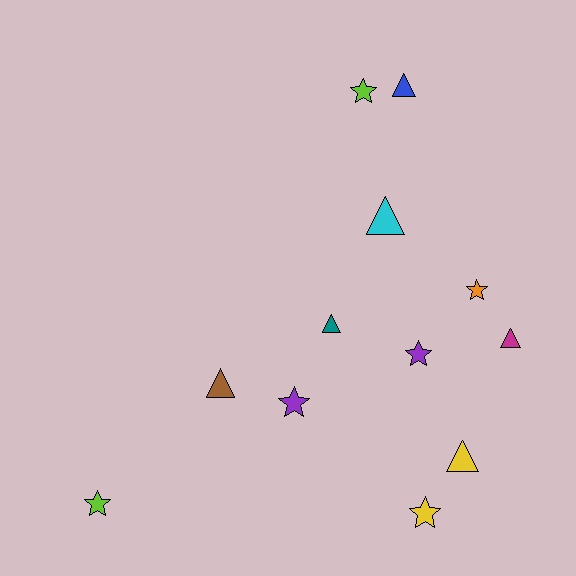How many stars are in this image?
There are 6 stars.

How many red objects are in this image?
There are no red objects.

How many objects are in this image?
There are 12 objects.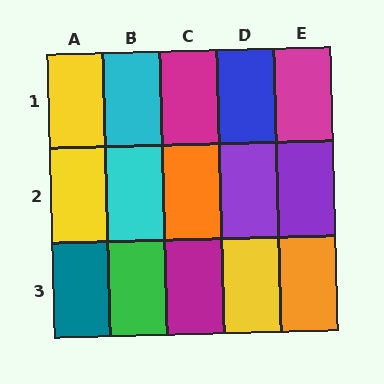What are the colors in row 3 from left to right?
Teal, green, magenta, yellow, orange.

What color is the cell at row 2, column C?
Orange.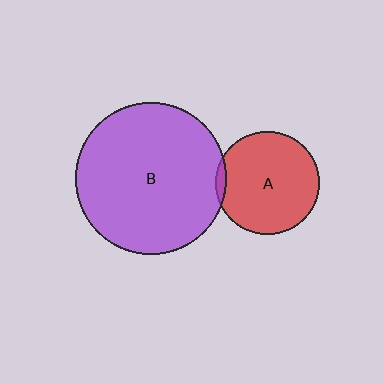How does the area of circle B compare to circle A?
Approximately 2.1 times.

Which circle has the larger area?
Circle B (purple).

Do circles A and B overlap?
Yes.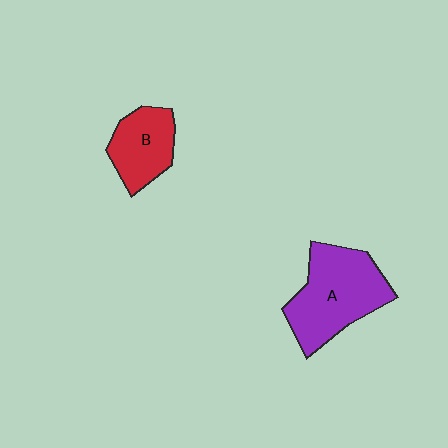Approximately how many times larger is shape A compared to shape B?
Approximately 1.6 times.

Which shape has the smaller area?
Shape B (red).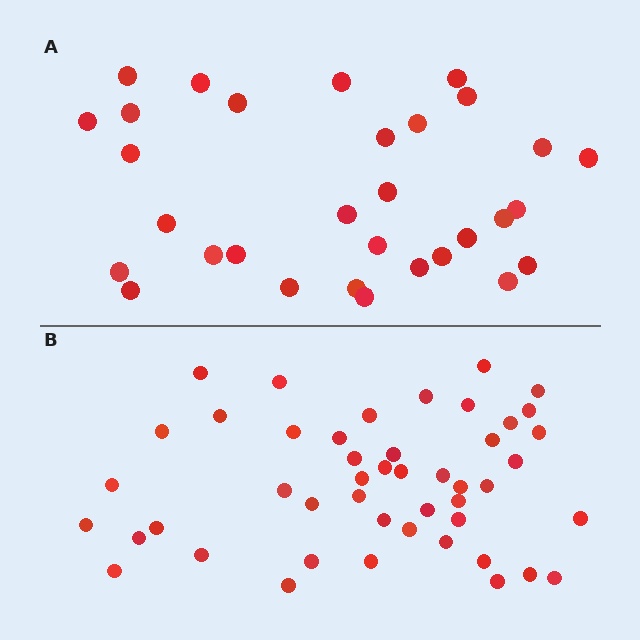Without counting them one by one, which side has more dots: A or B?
Region B (the bottom region) has more dots.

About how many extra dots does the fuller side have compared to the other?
Region B has approximately 15 more dots than region A.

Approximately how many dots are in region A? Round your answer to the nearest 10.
About 30 dots. (The exact count is 31, which rounds to 30.)